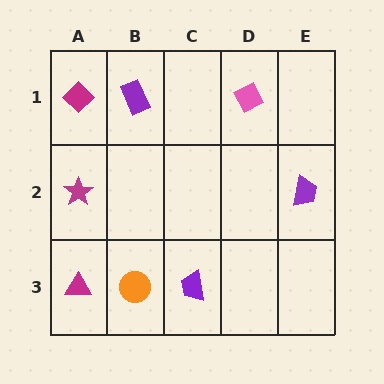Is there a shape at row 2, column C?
No, that cell is empty.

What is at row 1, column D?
A pink diamond.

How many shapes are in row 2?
2 shapes.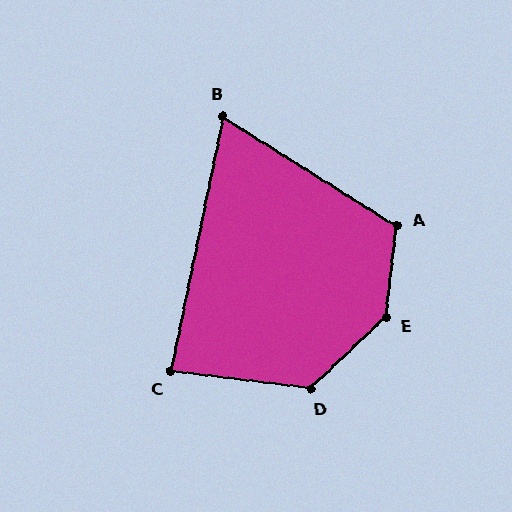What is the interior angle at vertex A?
Approximately 116 degrees (obtuse).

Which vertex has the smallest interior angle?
B, at approximately 69 degrees.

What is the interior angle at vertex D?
Approximately 129 degrees (obtuse).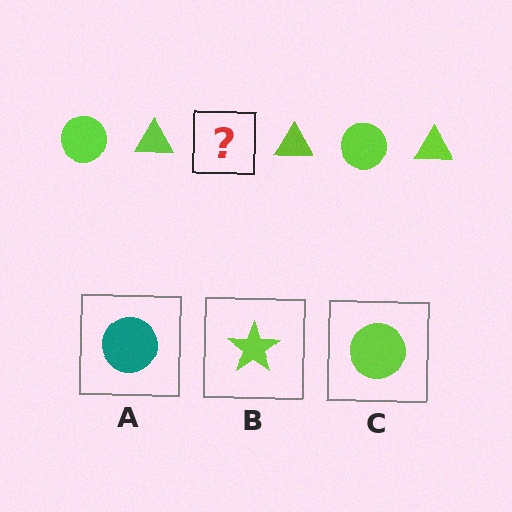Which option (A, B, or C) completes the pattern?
C.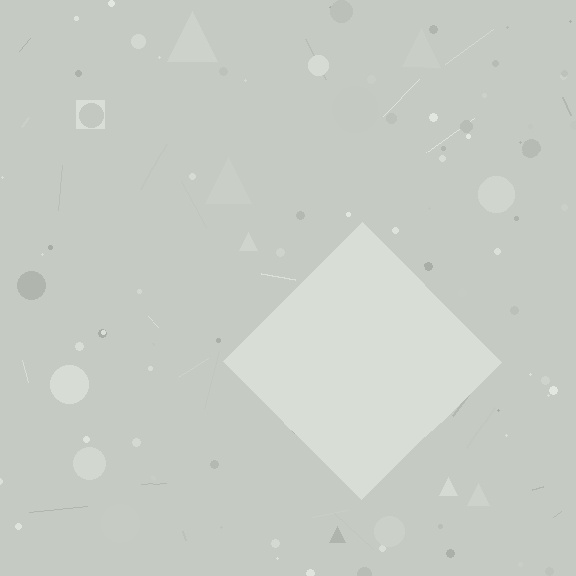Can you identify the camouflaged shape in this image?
The camouflaged shape is a diamond.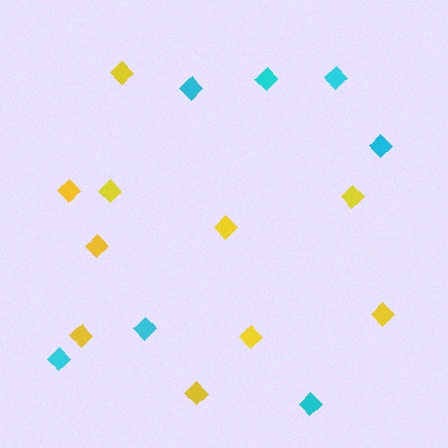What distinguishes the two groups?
There are 2 groups: one group of cyan diamonds (7) and one group of yellow diamonds (10).